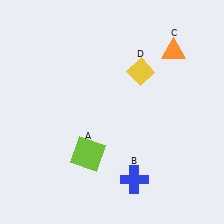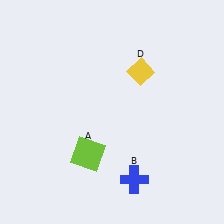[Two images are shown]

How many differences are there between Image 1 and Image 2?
There is 1 difference between the two images.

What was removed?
The orange triangle (C) was removed in Image 2.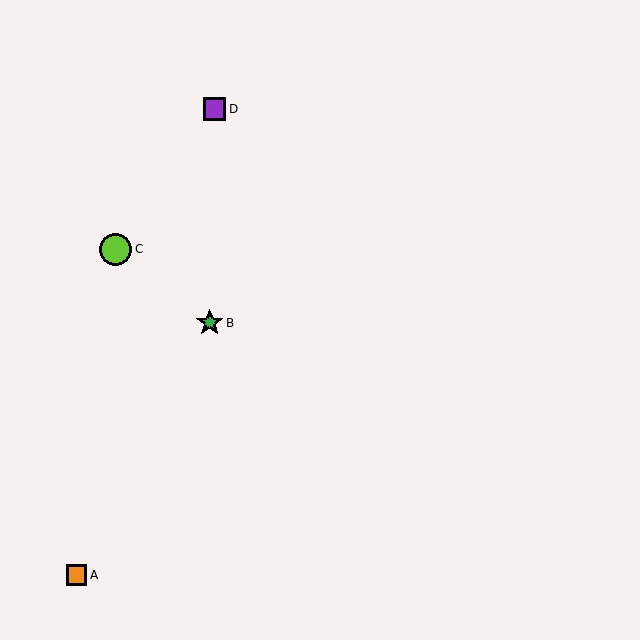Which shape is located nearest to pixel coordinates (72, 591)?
The orange square (labeled A) at (77, 576) is nearest to that location.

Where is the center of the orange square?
The center of the orange square is at (77, 576).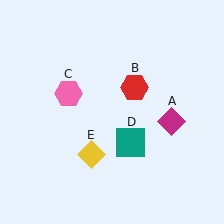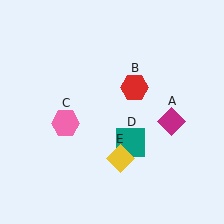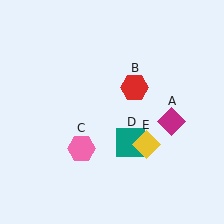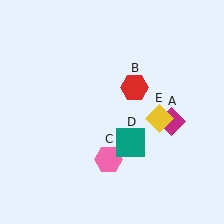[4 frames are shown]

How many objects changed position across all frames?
2 objects changed position: pink hexagon (object C), yellow diamond (object E).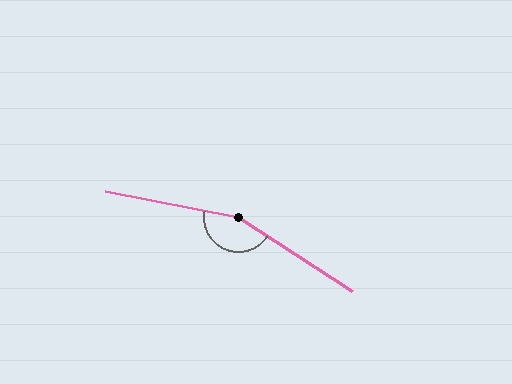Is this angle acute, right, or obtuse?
It is obtuse.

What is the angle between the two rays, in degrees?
Approximately 158 degrees.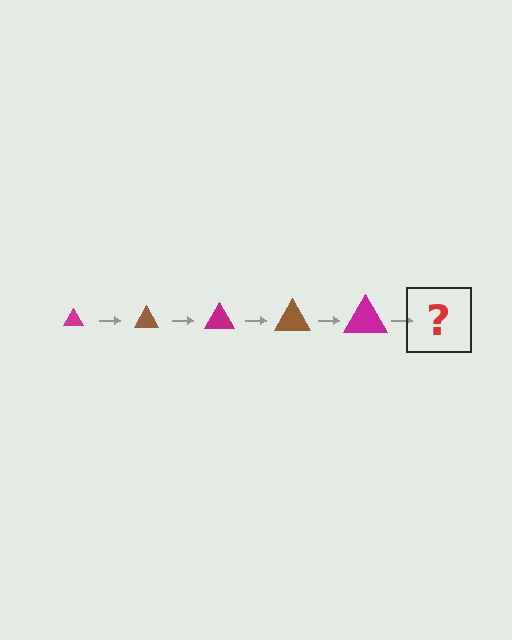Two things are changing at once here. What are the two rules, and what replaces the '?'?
The two rules are that the triangle grows larger each step and the color cycles through magenta and brown. The '?' should be a brown triangle, larger than the previous one.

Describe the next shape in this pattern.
It should be a brown triangle, larger than the previous one.